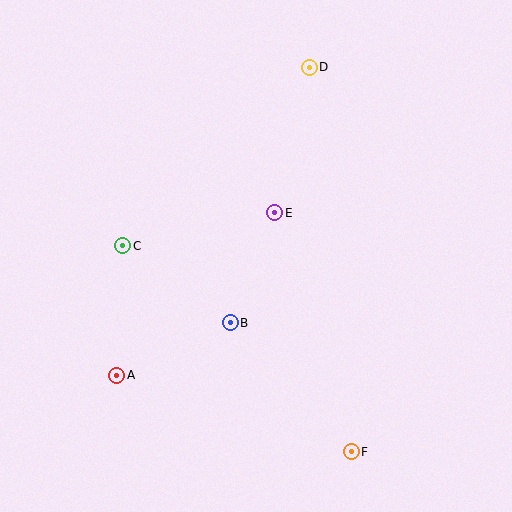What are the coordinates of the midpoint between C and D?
The midpoint between C and D is at (216, 157).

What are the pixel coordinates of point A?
Point A is at (117, 375).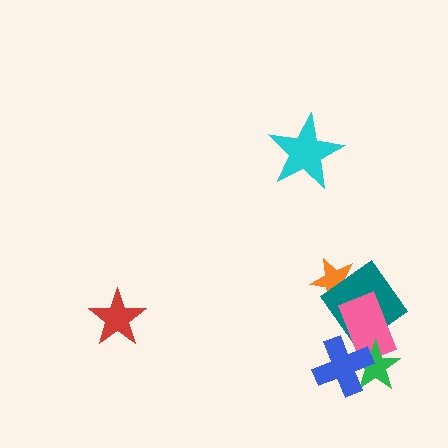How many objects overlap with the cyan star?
0 objects overlap with the cyan star.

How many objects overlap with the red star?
0 objects overlap with the red star.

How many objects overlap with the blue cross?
3 objects overlap with the blue cross.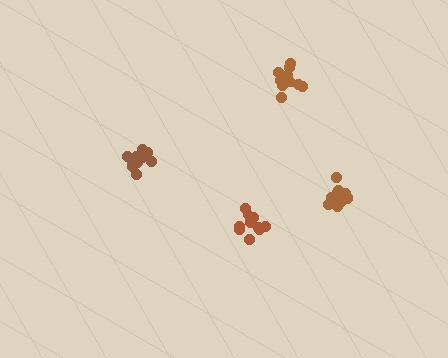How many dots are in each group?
Group 1: 12 dots, Group 2: 12 dots, Group 3: 18 dots, Group 4: 13 dots (55 total).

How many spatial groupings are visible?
There are 4 spatial groupings.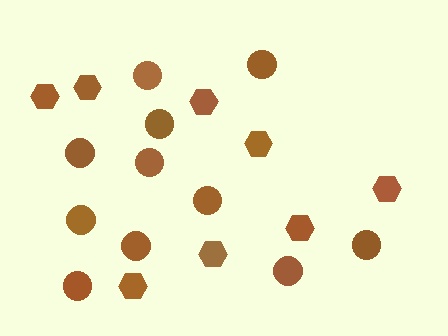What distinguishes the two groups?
There are 2 groups: one group of hexagons (8) and one group of circles (11).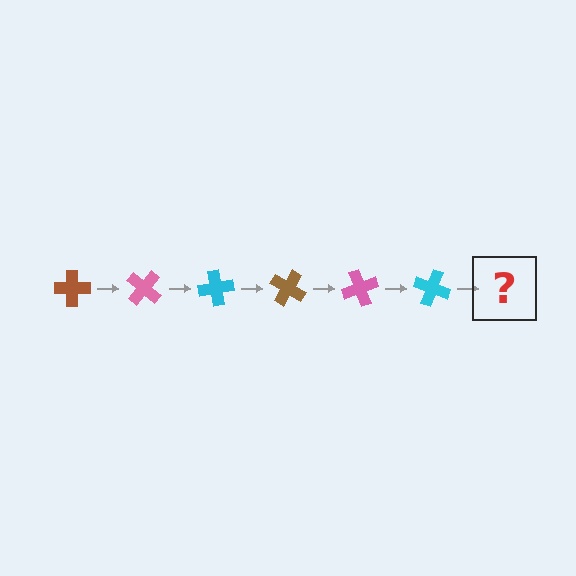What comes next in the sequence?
The next element should be a brown cross, rotated 240 degrees from the start.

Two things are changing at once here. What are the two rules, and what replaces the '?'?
The two rules are that it rotates 40 degrees each step and the color cycles through brown, pink, and cyan. The '?' should be a brown cross, rotated 240 degrees from the start.